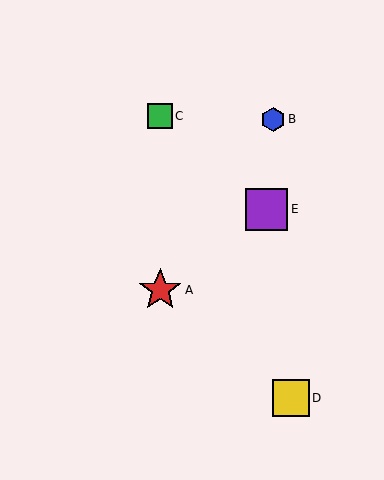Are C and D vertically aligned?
No, C is at x≈160 and D is at x≈291.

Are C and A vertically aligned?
Yes, both are at x≈160.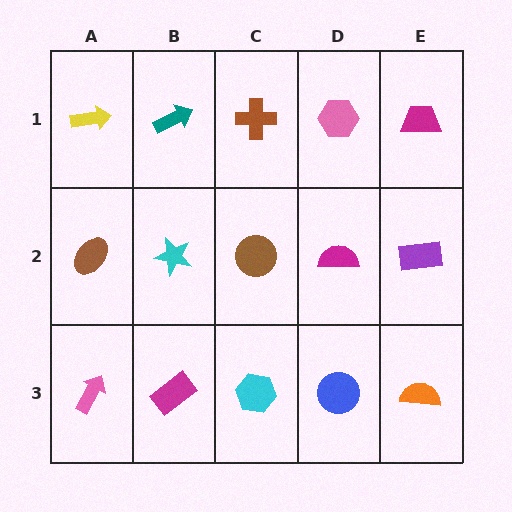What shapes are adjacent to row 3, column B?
A cyan star (row 2, column B), a pink arrow (row 3, column A), a cyan hexagon (row 3, column C).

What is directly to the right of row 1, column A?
A teal arrow.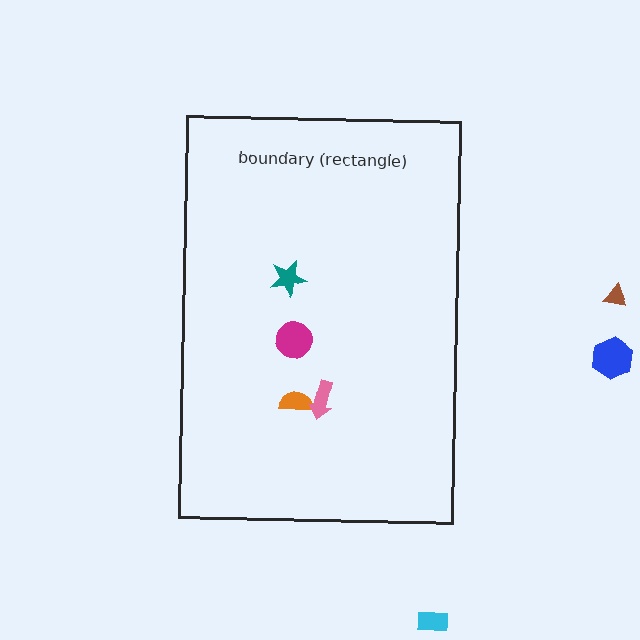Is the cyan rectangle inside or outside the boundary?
Outside.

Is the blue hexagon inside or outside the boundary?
Outside.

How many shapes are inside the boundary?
4 inside, 3 outside.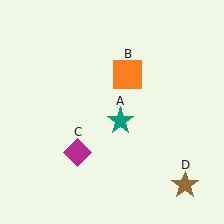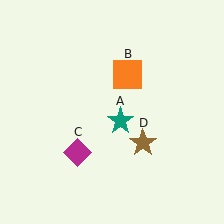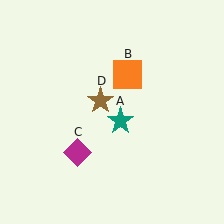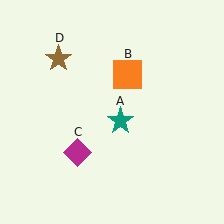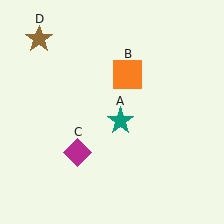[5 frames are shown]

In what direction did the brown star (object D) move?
The brown star (object D) moved up and to the left.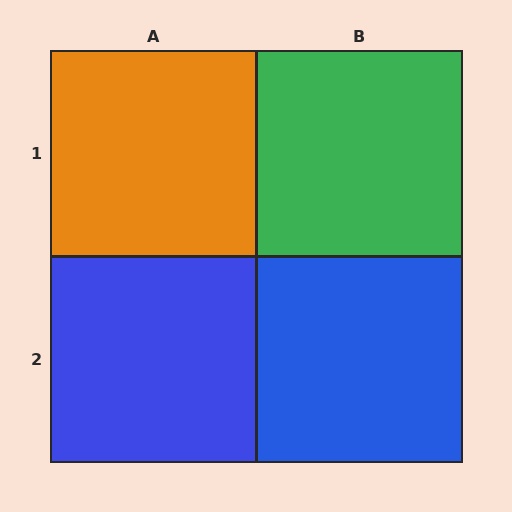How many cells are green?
1 cell is green.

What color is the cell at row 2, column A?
Blue.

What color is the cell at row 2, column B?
Blue.